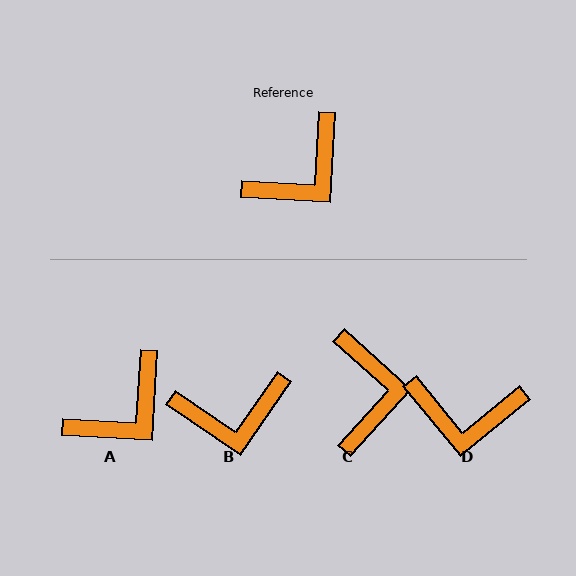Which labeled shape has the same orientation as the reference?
A.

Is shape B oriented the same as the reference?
No, it is off by about 31 degrees.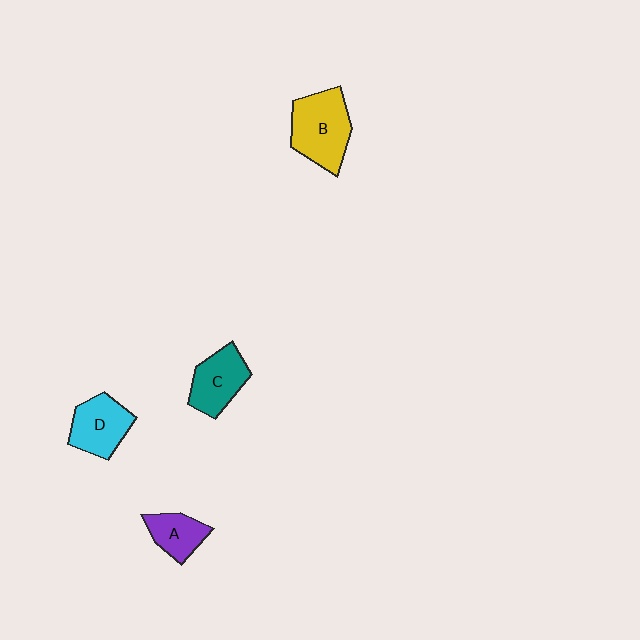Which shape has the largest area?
Shape B (yellow).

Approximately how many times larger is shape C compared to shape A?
Approximately 1.3 times.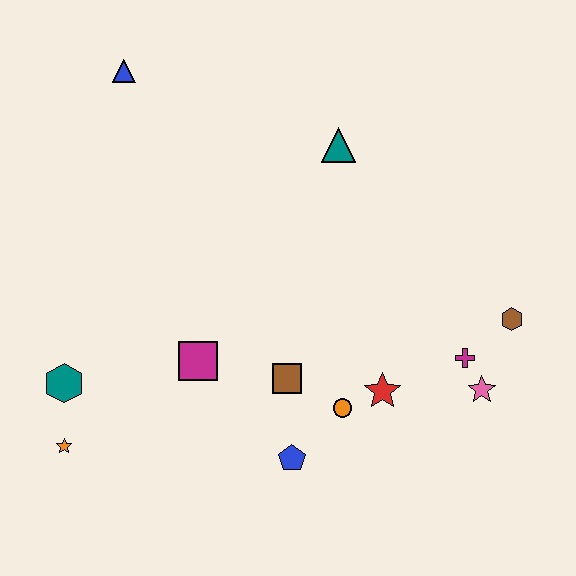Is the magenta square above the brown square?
Yes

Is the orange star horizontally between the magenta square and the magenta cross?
No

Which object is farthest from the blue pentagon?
The blue triangle is farthest from the blue pentagon.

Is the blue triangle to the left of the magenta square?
Yes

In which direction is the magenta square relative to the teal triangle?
The magenta square is below the teal triangle.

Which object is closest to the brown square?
The orange circle is closest to the brown square.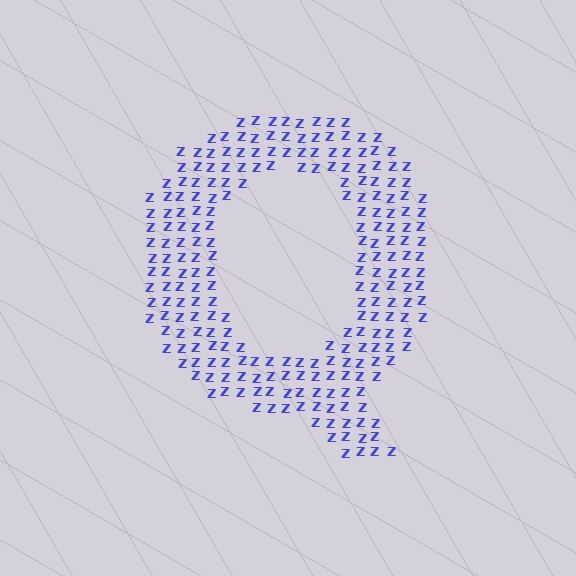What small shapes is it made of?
It is made of small letter Z's.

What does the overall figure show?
The overall figure shows the letter Q.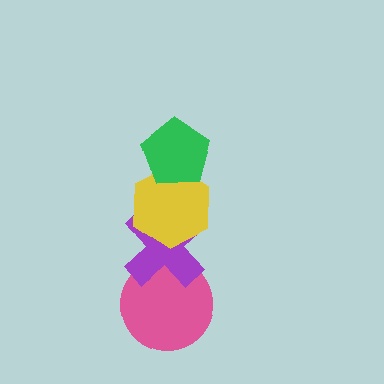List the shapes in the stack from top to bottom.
From top to bottom: the green pentagon, the yellow hexagon, the purple cross, the pink circle.